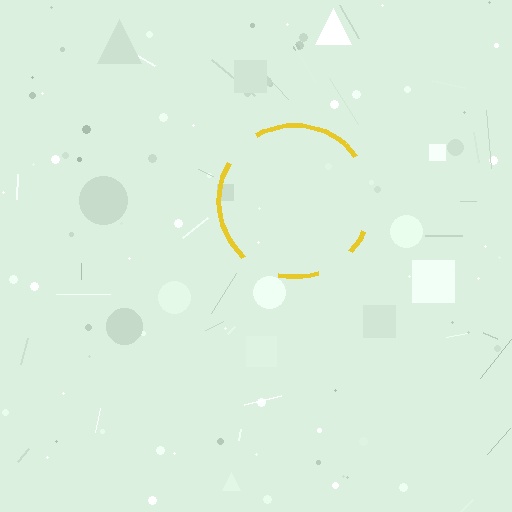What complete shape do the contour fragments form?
The contour fragments form a circle.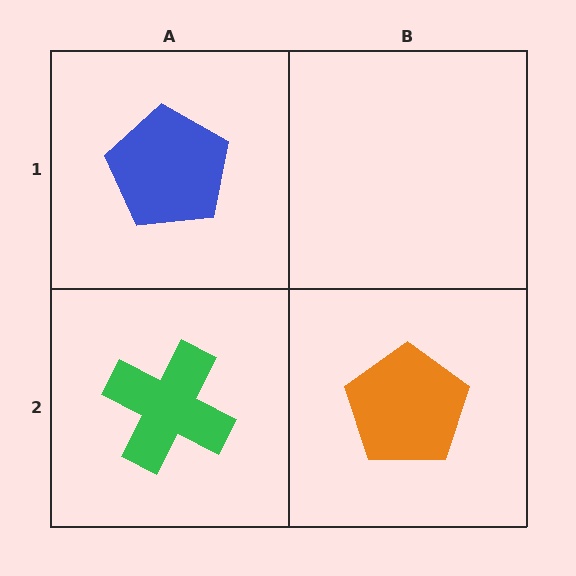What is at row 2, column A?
A green cross.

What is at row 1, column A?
A blue pentagon.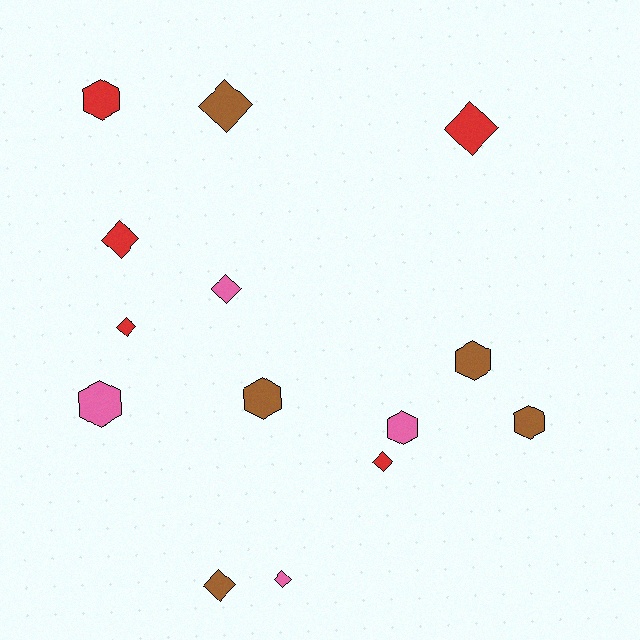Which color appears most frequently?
Brown, with 5 objects.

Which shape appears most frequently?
Diamond, with 8 objects.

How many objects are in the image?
There are 14 objects.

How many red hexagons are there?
There is 1 red hexagon.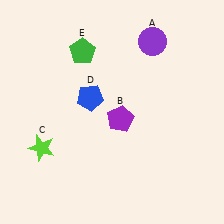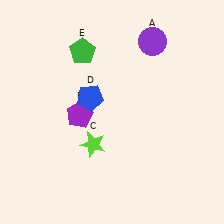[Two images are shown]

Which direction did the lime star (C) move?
The lime star (C) moved right.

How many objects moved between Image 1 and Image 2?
2 objects moved between the two images.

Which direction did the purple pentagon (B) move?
The purple pentagon (B) moved left.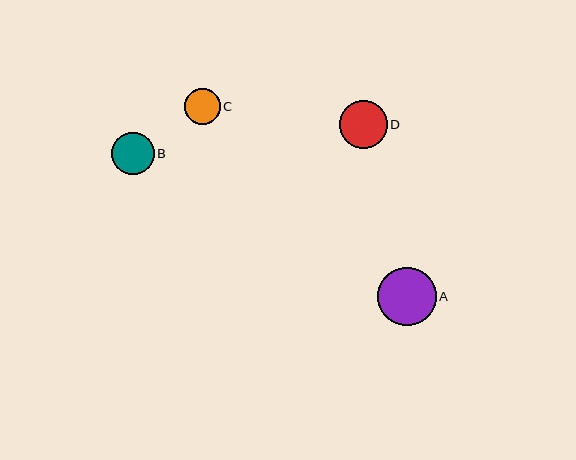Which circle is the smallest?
Circle C is the smallest with a size of approximately 36 pixels.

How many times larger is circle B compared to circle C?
Circle B is approximately 1.2 times the size of circle C.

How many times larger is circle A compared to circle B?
Circle A is approximately 1.4 times the size of circle B.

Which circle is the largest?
Circle A is the largest with a size of approximately 58 pixels.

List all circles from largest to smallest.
From largest to smallest: A, D, B, C.